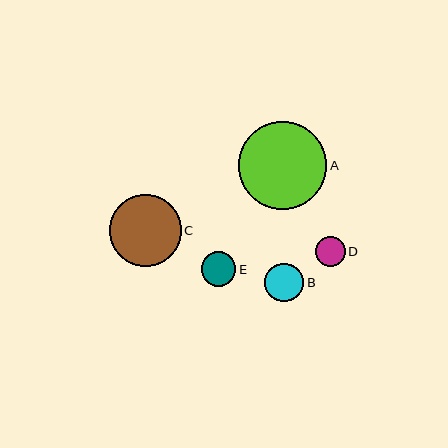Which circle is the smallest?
Circle D is the smallest with a size of approximately 30 pixels.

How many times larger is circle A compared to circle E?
Circle A is approximately 2.6 times the size of circle E.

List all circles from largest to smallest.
From largest to smallest: A, C, B, E, D.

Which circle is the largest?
Circle A is the largest with a size of approximately 88 pixels.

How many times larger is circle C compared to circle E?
Circle C is approximately 2.1 times the size of circle E.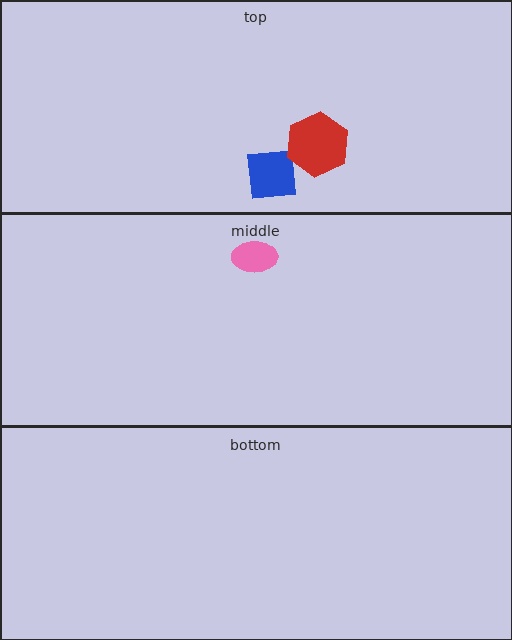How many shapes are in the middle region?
1.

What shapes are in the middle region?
The pink ellipse.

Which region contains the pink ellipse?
The middle region.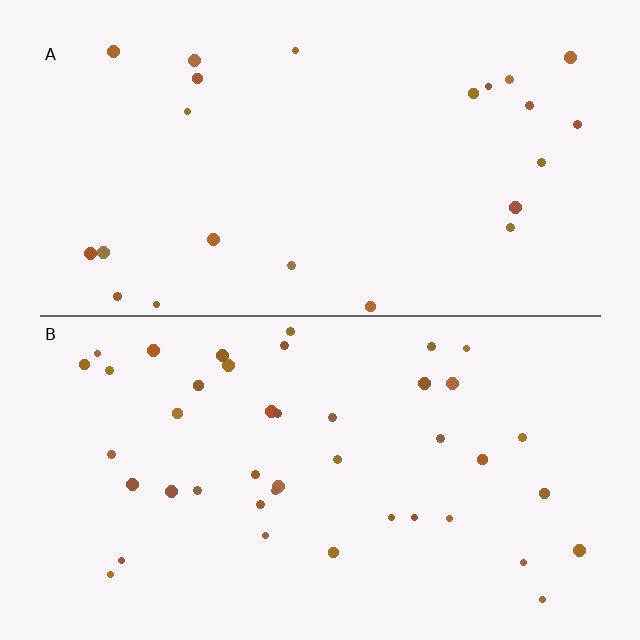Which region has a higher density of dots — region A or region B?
B (the bottom).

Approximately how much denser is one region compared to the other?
Approximately 1.8× — region B over region A.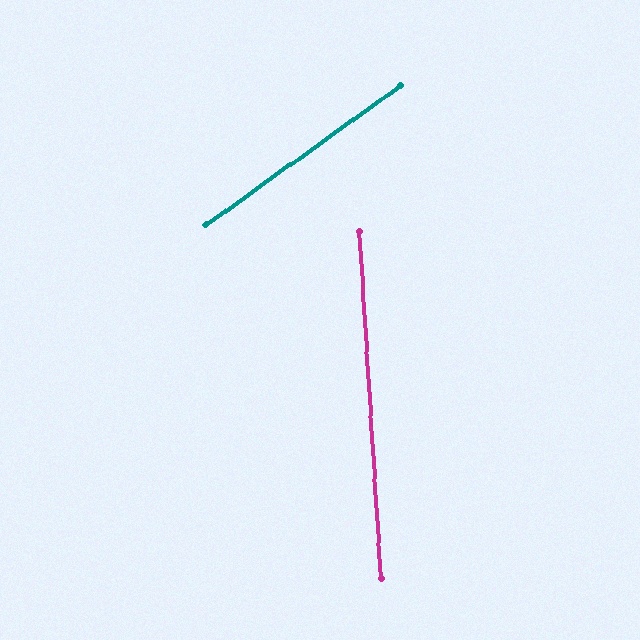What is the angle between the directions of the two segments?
Approximately 58 degrees.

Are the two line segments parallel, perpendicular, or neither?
Neither parallel nor perpendicular — they differ by about 58°.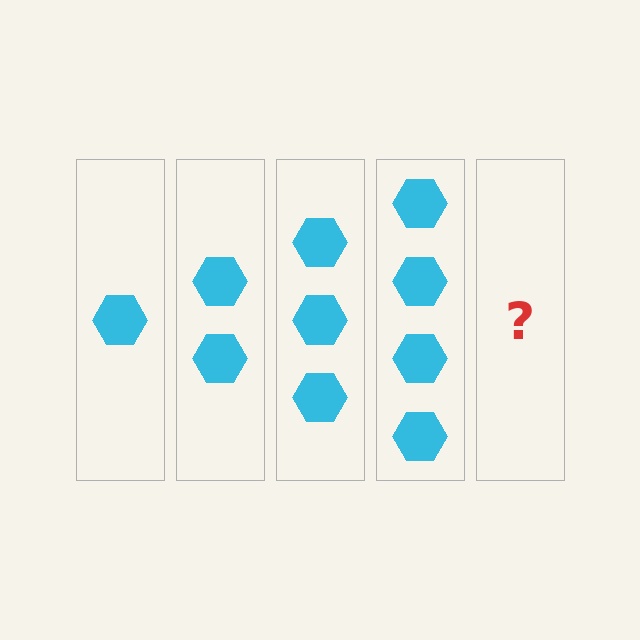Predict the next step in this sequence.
The next step is 5 hexagons.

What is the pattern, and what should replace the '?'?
The pattern is that each step adds one more hexagon. The '?' should be 5 hexagons.